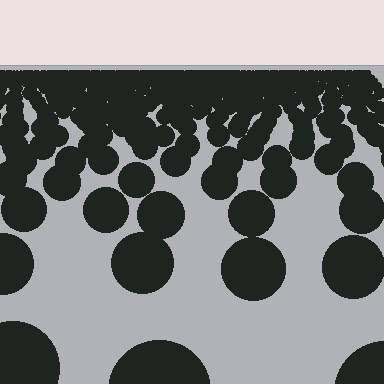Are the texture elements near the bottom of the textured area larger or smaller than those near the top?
Larger. Near the bottom, elements are closer to the viewer and appear at a bigger on-screen size.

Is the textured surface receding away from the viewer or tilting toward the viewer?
The surface is receding away from the viewer. Texture elements get smaller and denser toward the top.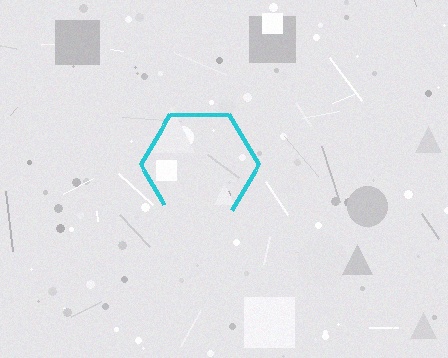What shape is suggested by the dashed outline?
The dashed outline suggests a hexagon.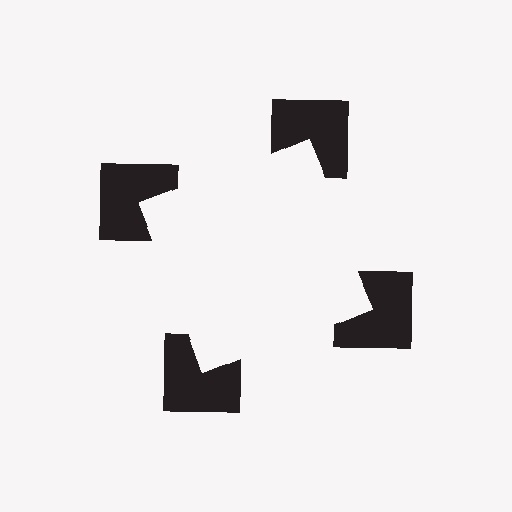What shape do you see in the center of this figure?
An illusory square — its edges are inferred from the aligned wedge cuts in the notched squares, not physically drawn.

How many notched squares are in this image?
There are 4 — one at each vertex of the illusory square.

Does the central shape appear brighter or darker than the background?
It typically appears slightly brighter than the background, even though no actual brightness change is drawn.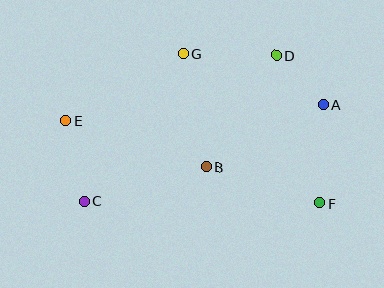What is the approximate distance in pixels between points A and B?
The distance between A and B is approximately 132 pixels.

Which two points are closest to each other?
Points A and D are closest to each other.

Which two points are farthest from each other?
Points E and F are farthest from each other.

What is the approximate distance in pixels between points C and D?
The distance between C and D is approximately 241 pixels.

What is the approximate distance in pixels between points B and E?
The distance between B and E is approximately 147 pixels.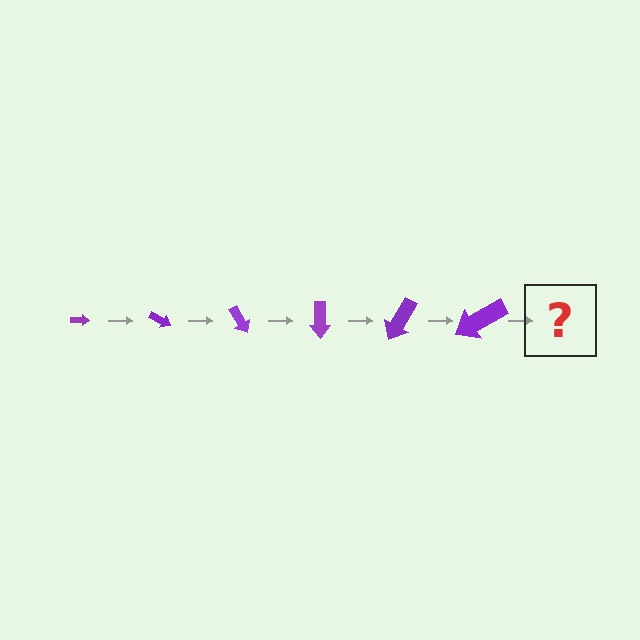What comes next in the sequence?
The next element should be an arrow, larger than the previous one and rotated 180 degrees from the start.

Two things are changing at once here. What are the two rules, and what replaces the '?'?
The two rules are that the arrow grows larger each step and it rotates 30 degrees each step. The '?' should be an arrow, larger than the previous one and rotated 180 degrees from the start.